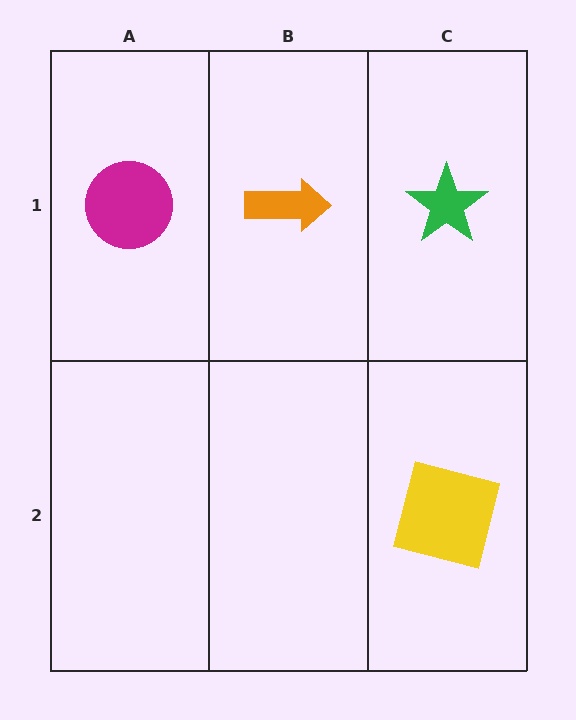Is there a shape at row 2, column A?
No, that cell is empty.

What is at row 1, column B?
An orange arrow.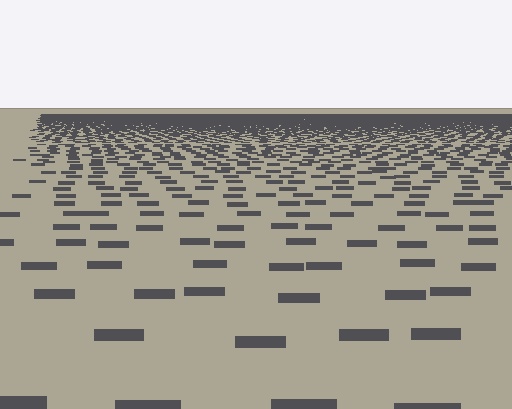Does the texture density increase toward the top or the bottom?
Density increases toward the top.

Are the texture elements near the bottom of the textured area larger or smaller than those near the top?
Larger. Near the bottom, elements are closer to the viewer and appear at a bigger on-screen size.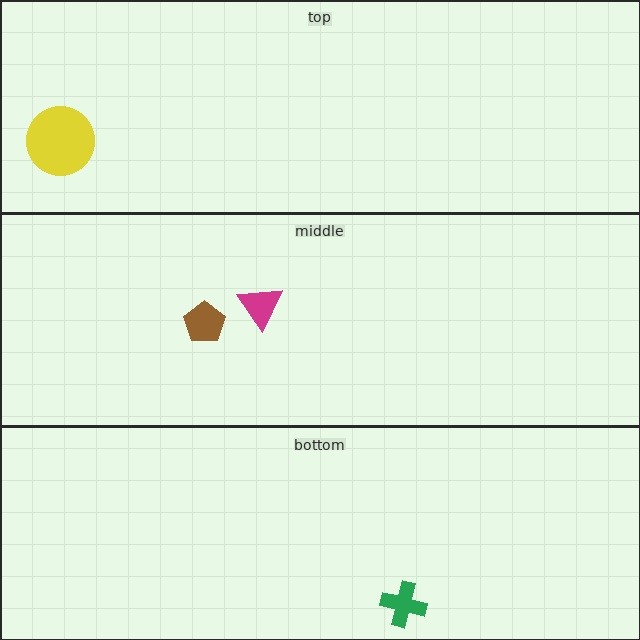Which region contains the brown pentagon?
The middle region.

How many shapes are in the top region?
1.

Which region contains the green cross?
The bottom region.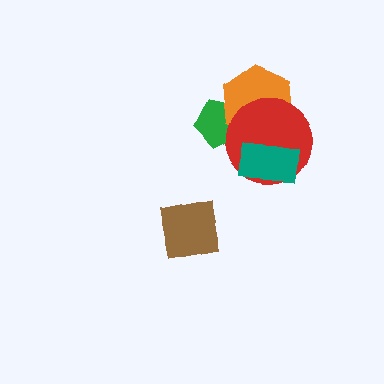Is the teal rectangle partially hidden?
No, no other shape covers it.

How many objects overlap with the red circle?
3 objects overlap with the red circle.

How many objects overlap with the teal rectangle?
1 object overlaps with the teal rectangle.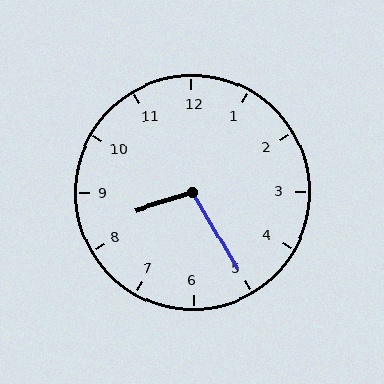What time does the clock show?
8:25.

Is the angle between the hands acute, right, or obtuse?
It is obtuse.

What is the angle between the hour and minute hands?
Approximately 102 degrees.